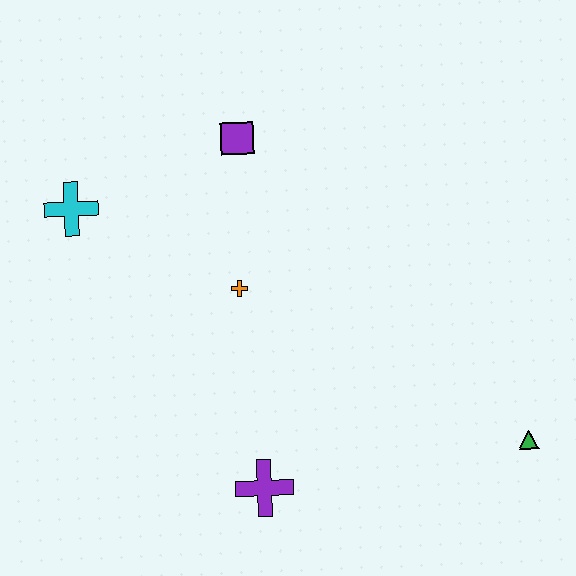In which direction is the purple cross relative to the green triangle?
The purple cross is to the left of the green triangle.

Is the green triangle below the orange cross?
Yes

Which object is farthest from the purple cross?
The purple square is farthest from the purple cross.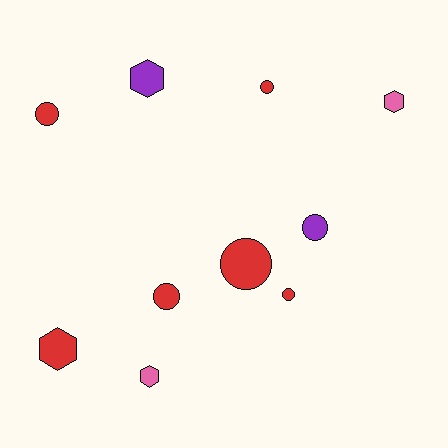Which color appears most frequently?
Red, with 6 objects.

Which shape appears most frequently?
Circle, with 6 objects.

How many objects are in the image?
There are 10 objects.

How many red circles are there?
There are 5 red circles.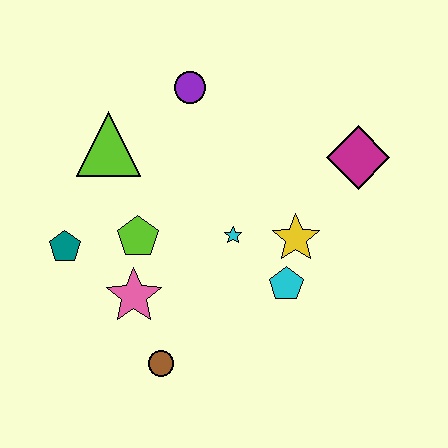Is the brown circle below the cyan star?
Yes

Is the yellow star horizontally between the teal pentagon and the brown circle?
No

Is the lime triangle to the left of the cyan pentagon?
Yes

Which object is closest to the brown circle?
The pink star is closest to the brown circle.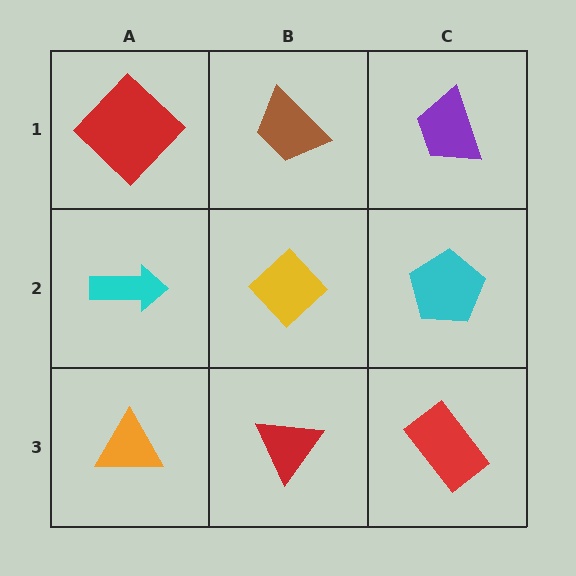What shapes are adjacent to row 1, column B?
A yellow diamond (row 2, column B), a red diamond (row 1, column A), a purple trapezoid (row 1, column C).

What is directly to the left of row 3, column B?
An orange triangle.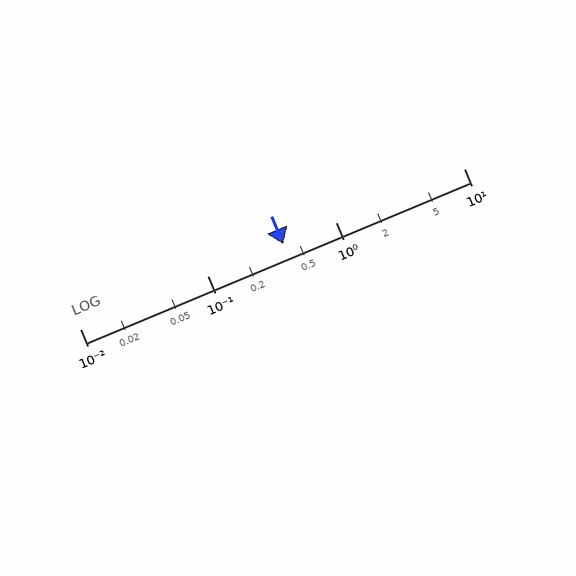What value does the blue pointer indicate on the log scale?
The pointer indicates approximately 0.39.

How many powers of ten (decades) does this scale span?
The scale spans 3 decades, from 0.01 to 10.